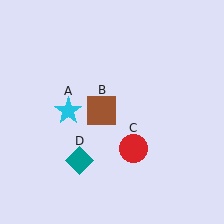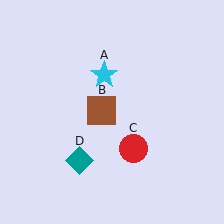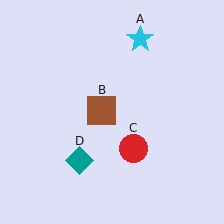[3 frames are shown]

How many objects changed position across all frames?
1 object changed position: cyan star (object A).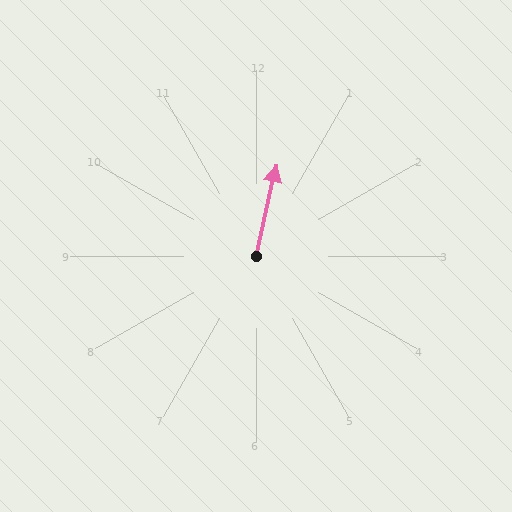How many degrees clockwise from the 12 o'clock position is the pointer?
Approximately 13 degrees.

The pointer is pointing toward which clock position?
Roughly 12 o'clock.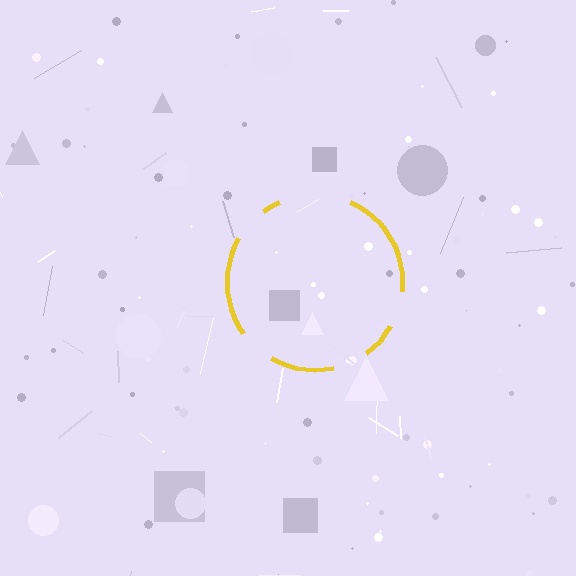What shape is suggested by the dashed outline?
The dashed outline suggests a circle.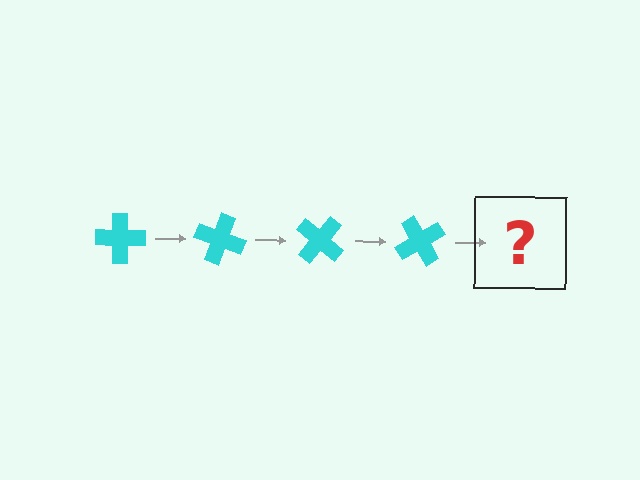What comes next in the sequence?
The next element should be a cyan cross rotated 80 degrees.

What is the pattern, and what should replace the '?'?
The pattern is that the cross rotates 20 degrees each step. The '?' should be a cyan cross rotated 80 degrees.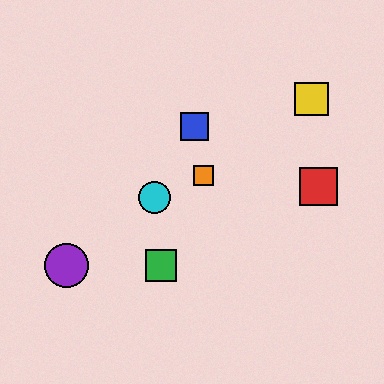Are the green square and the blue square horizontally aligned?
No, the green square is at y≈265 and the blue square is at y≈126.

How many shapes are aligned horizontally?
2 shapes (the green square, the purple circle) are aligned horizontally.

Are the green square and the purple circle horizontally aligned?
Yes, both are at y≈265.